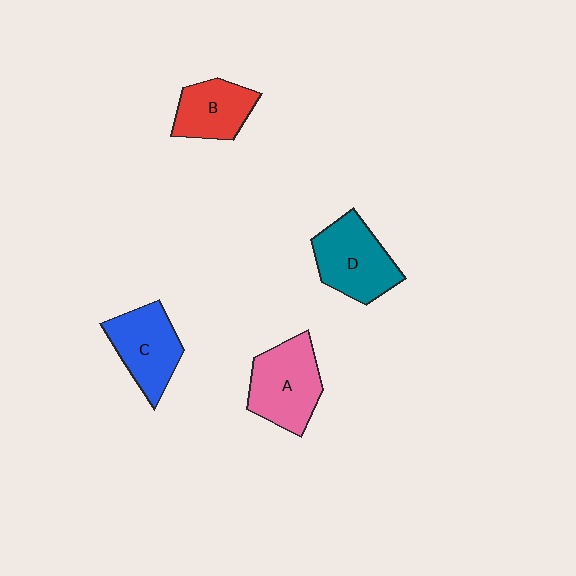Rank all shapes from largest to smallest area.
From largest to smallest: A (pink), D (teal), C (blue), B (red).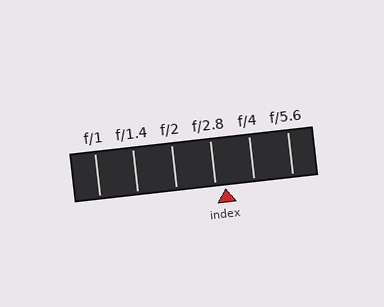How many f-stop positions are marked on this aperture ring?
There are 6 f-stop positions marked.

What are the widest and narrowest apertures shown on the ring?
The widest aperture shown is f/1 and the narrowest is f/5.6.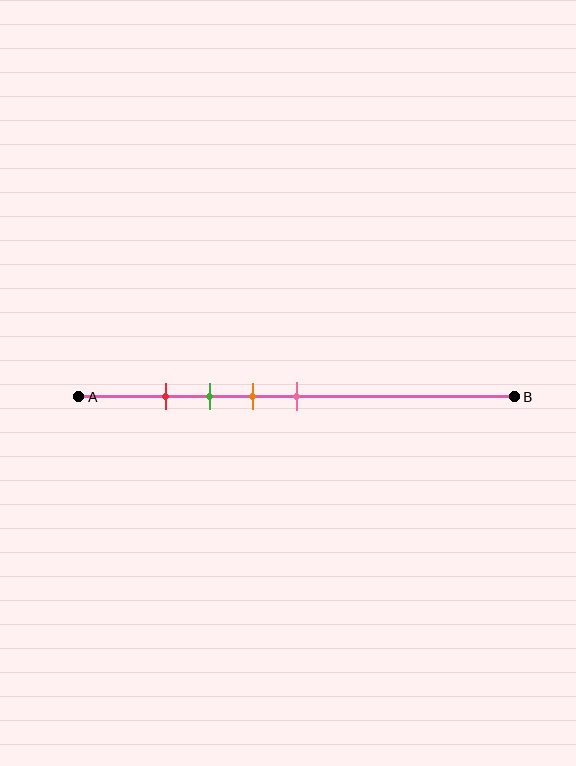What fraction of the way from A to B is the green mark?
The green mark is approximately 30% (0.3) of the way from A to B.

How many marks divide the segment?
There are 4 marks dividing the segment.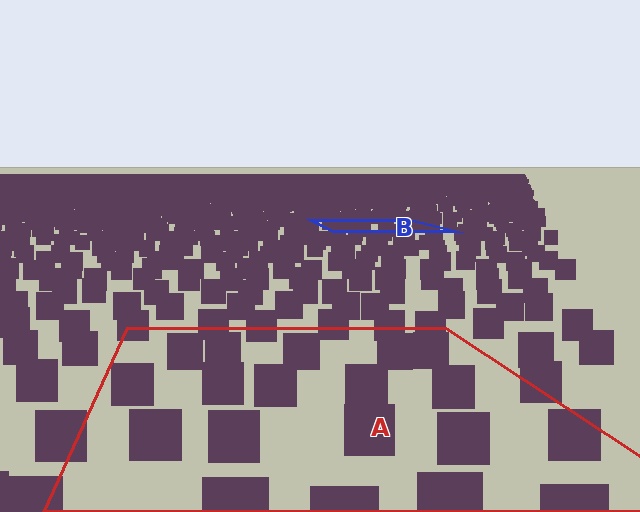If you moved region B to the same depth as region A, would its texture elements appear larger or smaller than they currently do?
They would appear larger. At a closer depth, the same texture elements are projected at a bigger on-screen size.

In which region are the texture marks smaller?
The texture marks are smaller in region B, because it is farther away.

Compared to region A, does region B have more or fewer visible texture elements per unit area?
Region B has more texture elements per unit area — they are packed more densely because it is farther away.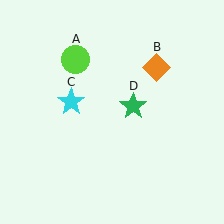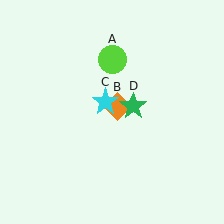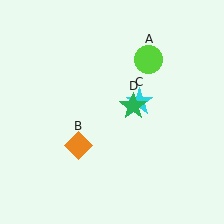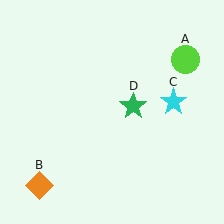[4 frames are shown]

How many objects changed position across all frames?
3 objects changed position: lime circle (object A), orange diamond (object B), cyan star (object C).